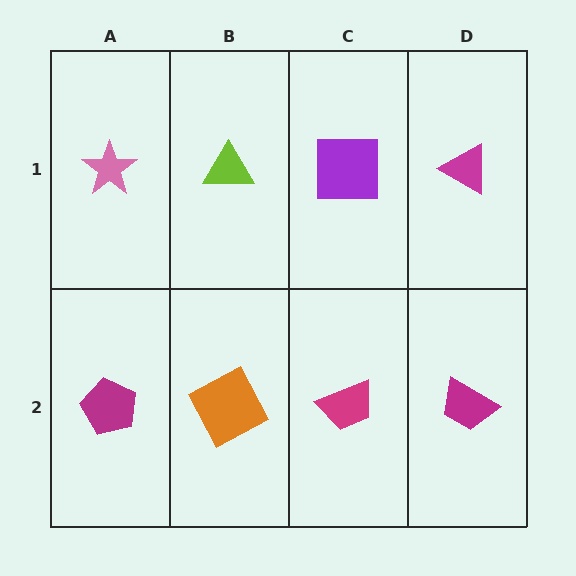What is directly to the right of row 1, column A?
A lime triangle.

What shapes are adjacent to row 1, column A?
A magenta pentagon (row 2, column A), a lime triangle (row 1, column B).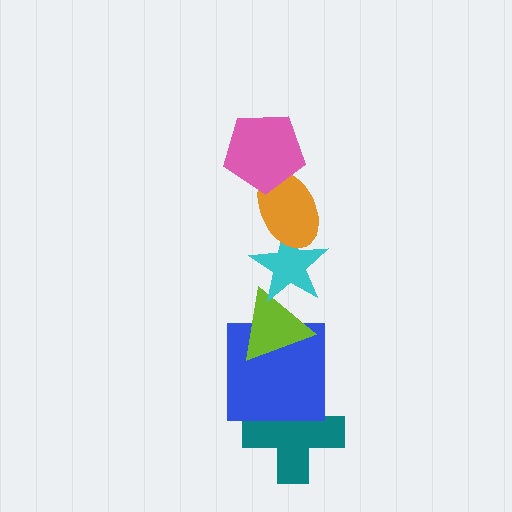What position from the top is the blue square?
The blue square is 5th from the top.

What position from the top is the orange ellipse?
The orange ellipse is 2nd from the top.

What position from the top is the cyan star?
The cyan star is 3rd from the top.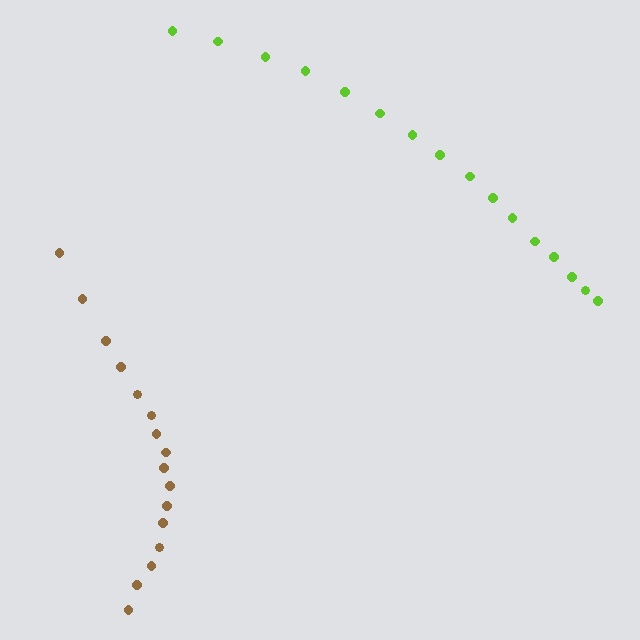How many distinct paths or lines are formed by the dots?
There are 2 distinct paths.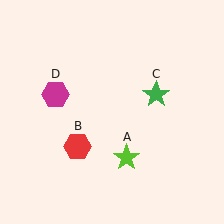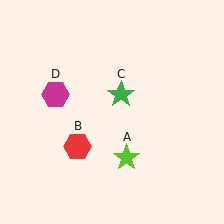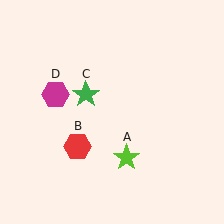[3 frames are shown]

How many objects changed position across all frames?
1 object changed position: green star (object C).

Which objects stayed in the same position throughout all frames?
Lime star (object A) and red hexagon (object B) and magenta hexagon (object D) remained stationary.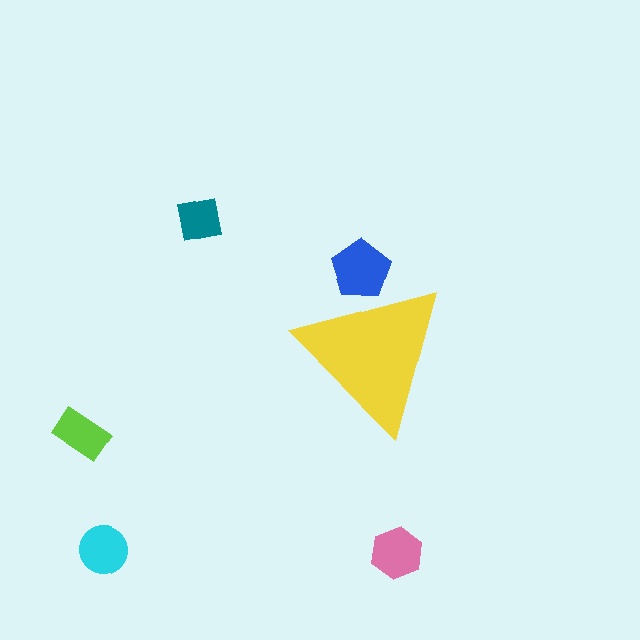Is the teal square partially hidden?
No, the teal square is fully visible.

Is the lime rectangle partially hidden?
No, the lime rectangle is fully visible.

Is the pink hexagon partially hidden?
No, the pink hexagon is fully visible.